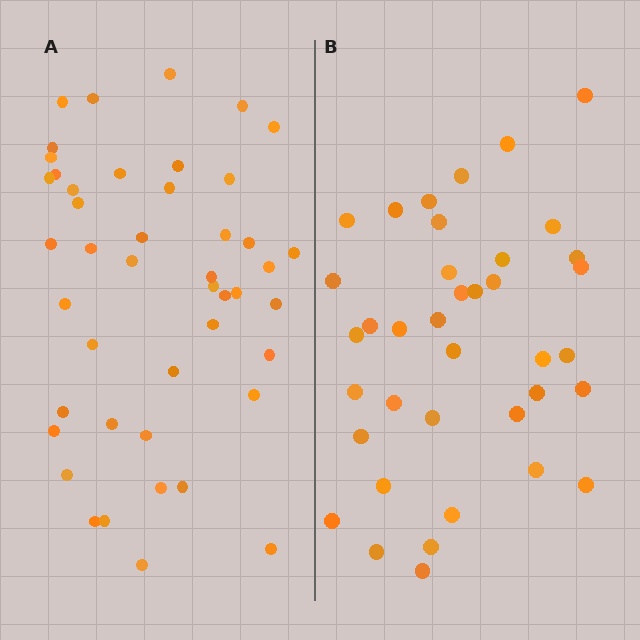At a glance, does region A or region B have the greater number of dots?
Region A (the left region) has more dots.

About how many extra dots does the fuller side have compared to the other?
Region A has roughly 8 or so more dots than region B.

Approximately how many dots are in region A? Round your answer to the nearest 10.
About 40 dots. (The exact count is 45, which rounds to 40.)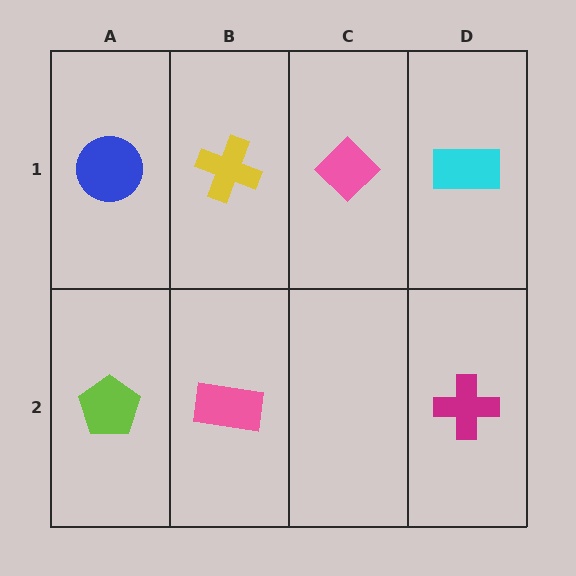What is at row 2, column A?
A lime pentagon.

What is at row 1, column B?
A yellow cross.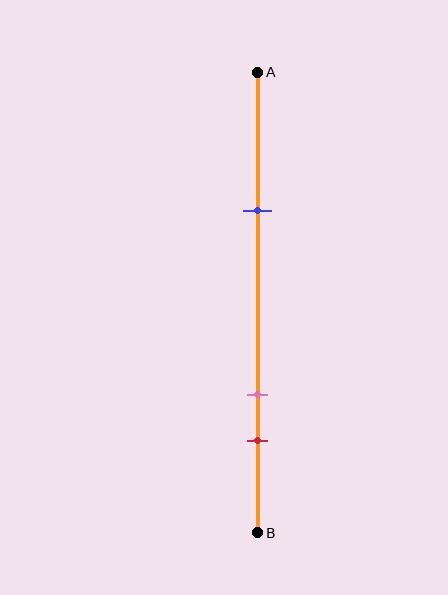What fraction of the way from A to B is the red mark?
The red mark is approximately 80% (0.8) of the way from A to B.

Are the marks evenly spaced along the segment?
No, the marks are not evenly spaced.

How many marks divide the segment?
There are 3 marks dividing the segment.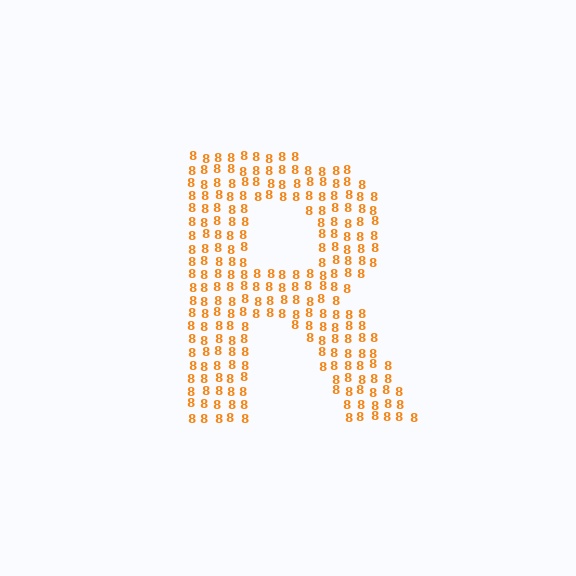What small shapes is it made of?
It is made of small digit 8's.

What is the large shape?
The large shape is the letter R.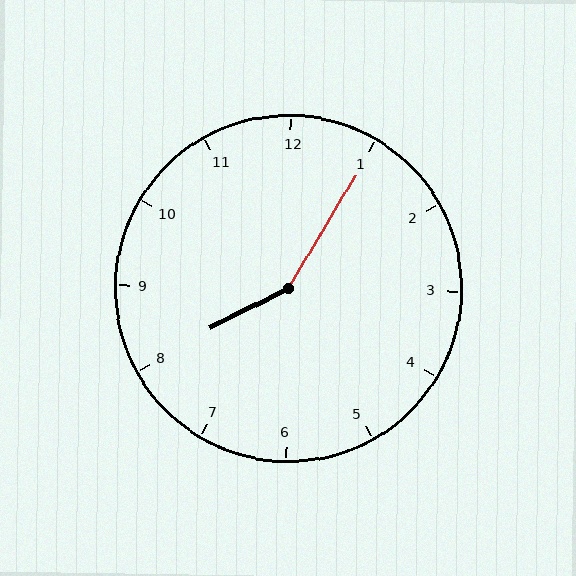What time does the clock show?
8:05.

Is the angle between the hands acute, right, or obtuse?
It is obtuse.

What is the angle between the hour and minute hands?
Approximately 148 degrees.